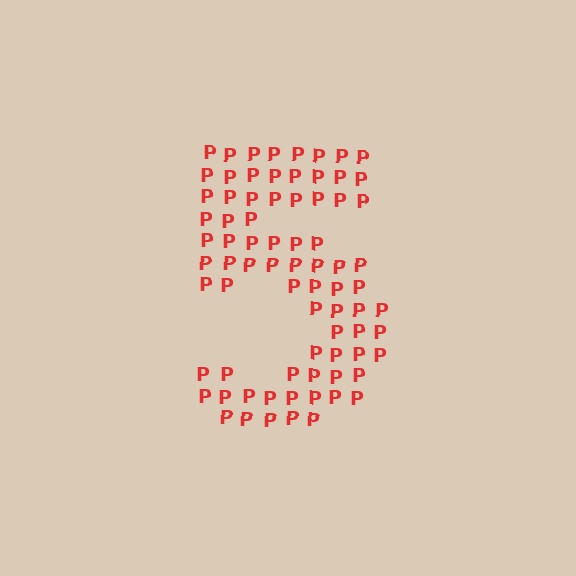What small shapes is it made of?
It is made of small letter P's.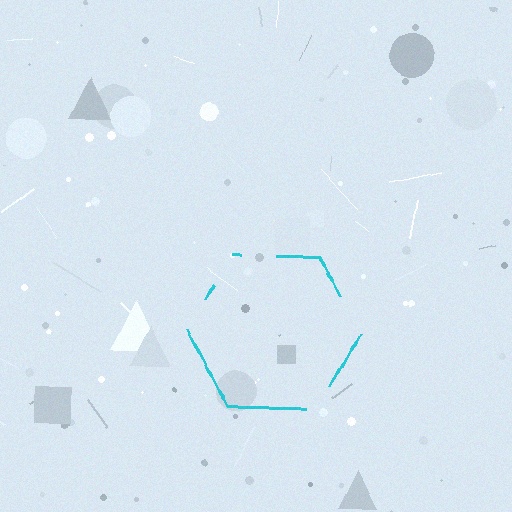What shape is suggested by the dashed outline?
The dashed outline suggests a hexagon.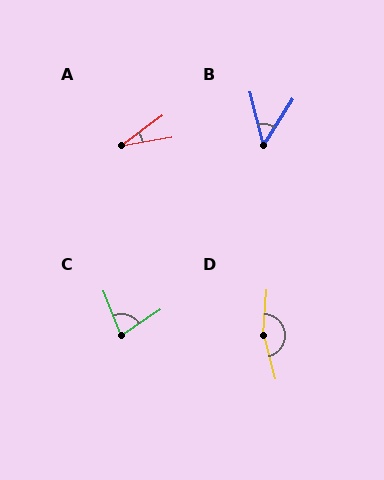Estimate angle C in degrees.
Approximately 78 degrees.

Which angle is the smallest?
A, at approximately 27 degrees.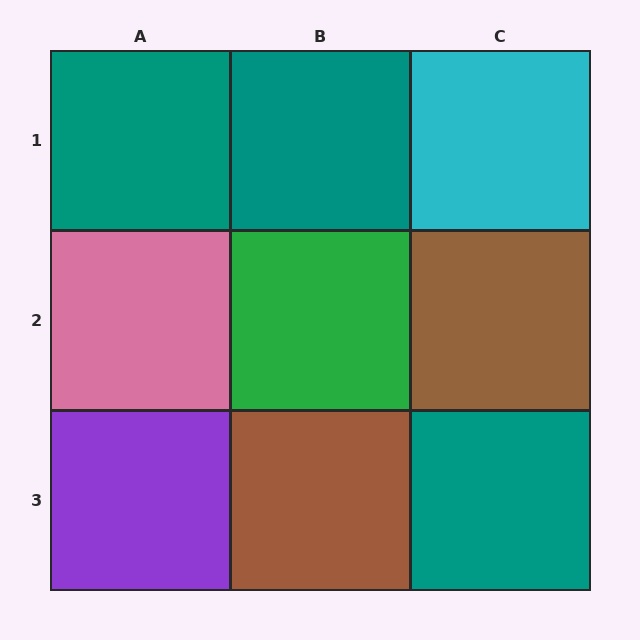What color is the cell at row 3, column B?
Brown.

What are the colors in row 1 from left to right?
Teal, teal, cyan.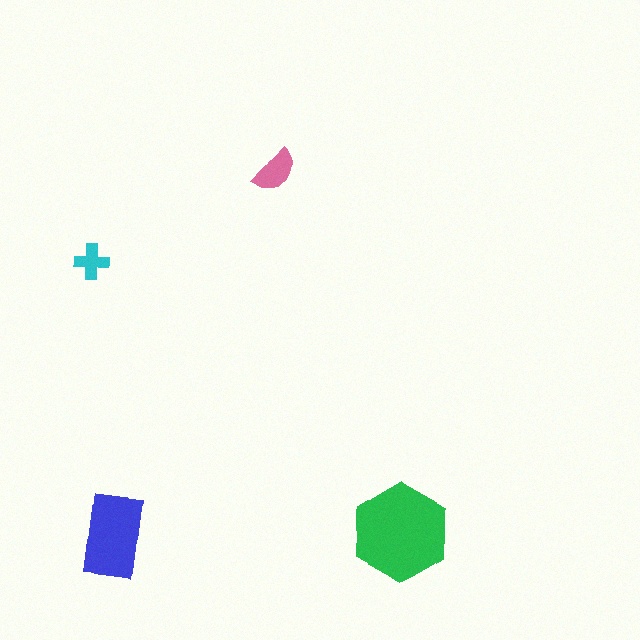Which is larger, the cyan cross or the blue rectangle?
The blue rectangle.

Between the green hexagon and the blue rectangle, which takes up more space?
The green hexagon.